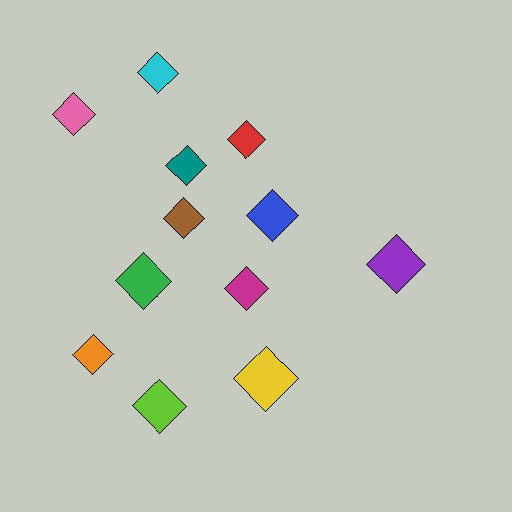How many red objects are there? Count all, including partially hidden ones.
There is 1 red object.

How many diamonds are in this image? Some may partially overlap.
There are 12 diamonds.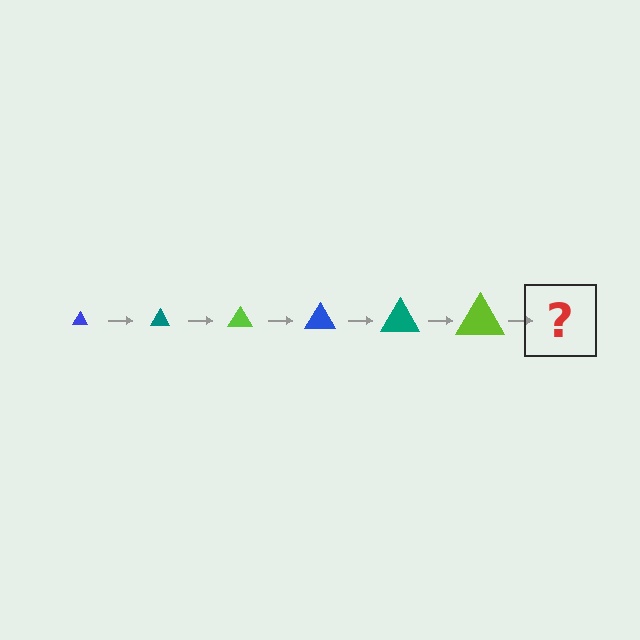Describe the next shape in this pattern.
It should be a blue triangle, larger than the previous one.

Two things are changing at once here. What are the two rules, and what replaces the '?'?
The two rules are that the triangle grows larger each step and the color cycles through blue, teal, and lime. The '?' should be a blue triangle, larger than the previous one.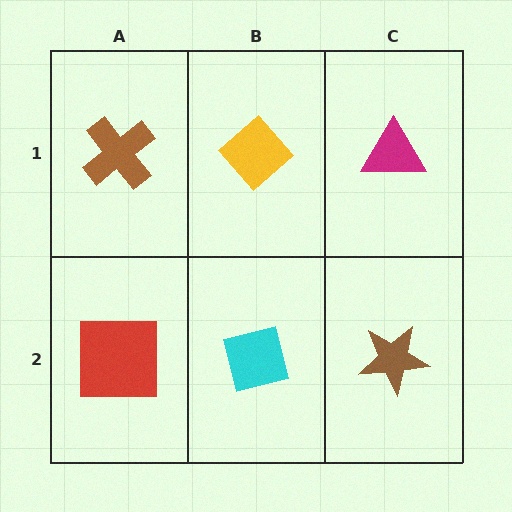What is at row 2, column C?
A brown star.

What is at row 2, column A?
A red square.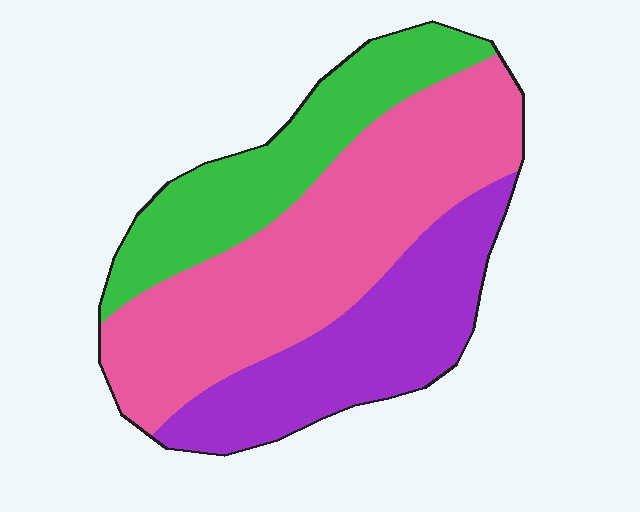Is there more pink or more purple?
Pink.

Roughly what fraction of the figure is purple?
Purple covers 28% of the figure.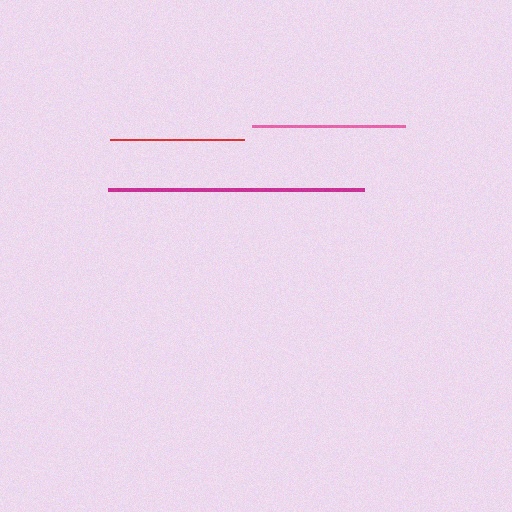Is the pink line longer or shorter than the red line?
The pink line is longer than the red line.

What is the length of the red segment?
The red segment is approximately 135 pixels long.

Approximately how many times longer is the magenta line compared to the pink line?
The magenta line is approximately 1.7 times the length of the pink line.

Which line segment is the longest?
The magenta line is the longest at approximately 257 pixels.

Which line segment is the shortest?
The red line is the shortest at approximately 135 pixels.